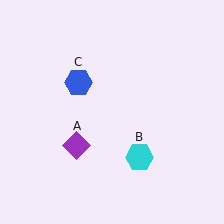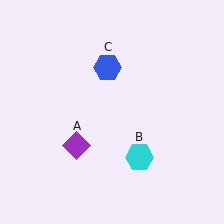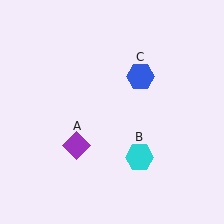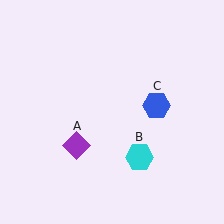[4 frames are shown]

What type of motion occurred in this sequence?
The blue hexagon (object C) rotated clockwise around the center of the scene.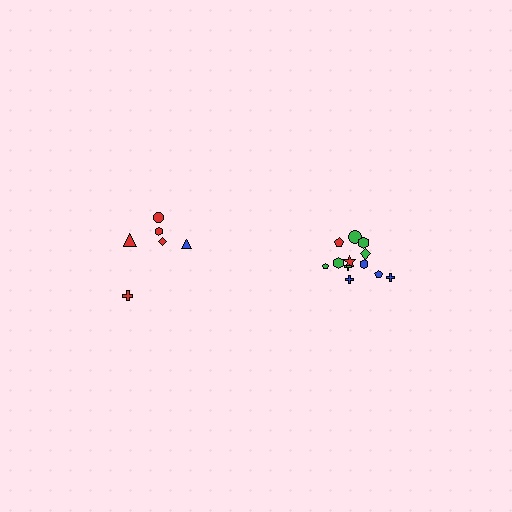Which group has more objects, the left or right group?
The right group.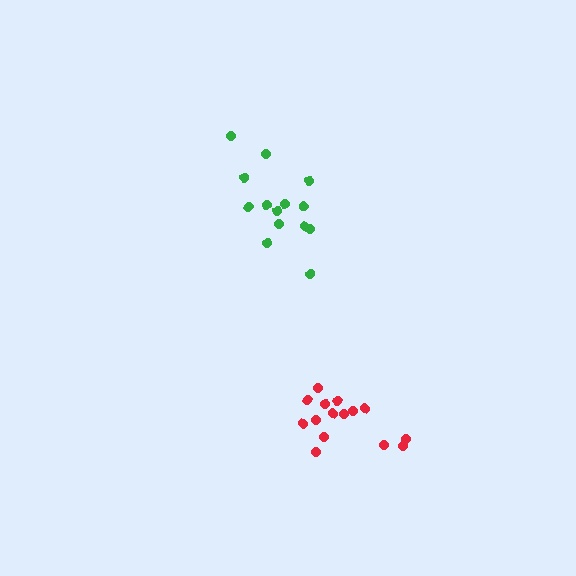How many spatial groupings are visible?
There are 2 spatial groupings.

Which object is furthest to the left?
The green cluster is leftmost.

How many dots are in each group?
Group 1: 15 dots, Group 2: 14 dots (29 total).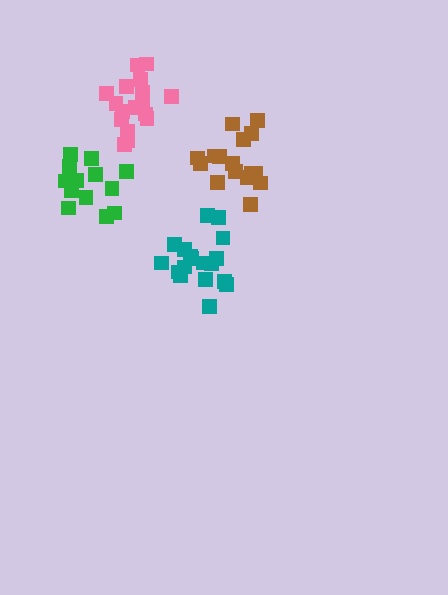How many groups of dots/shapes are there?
There are 4 groups.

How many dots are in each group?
Group 1: 17 dots, Group 2: 14 dots, Group 3: 16 dots, Group 4: 18 dots (65 total).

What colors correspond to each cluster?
The clusters are colored: pink, green, brown, teal.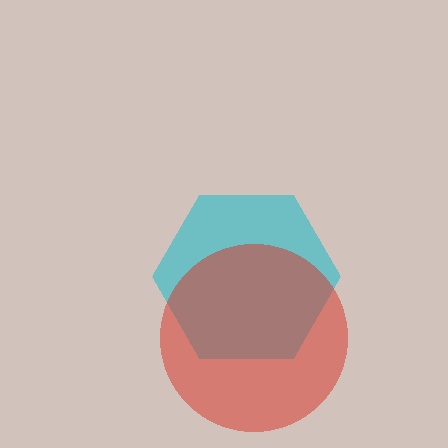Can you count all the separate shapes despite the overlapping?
Yes, there are 2 separate shapes.